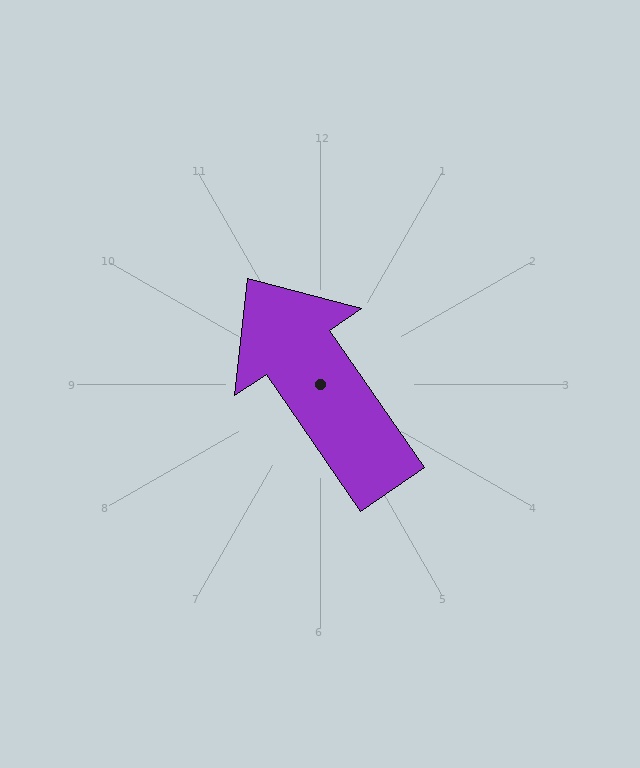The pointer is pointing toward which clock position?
Roughly 11 o'clock.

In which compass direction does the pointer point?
Northwest.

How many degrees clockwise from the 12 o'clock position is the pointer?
Approximately 326 degrees.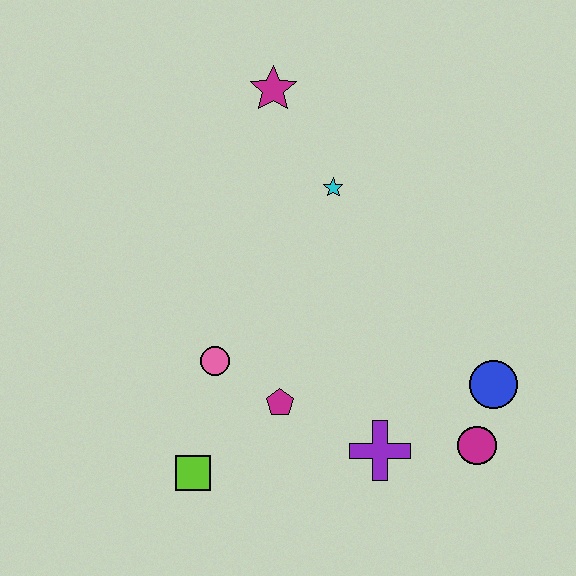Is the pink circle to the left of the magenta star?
Yes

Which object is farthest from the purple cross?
The magenta star is farthest from the purple cross.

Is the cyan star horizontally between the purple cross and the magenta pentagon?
Yes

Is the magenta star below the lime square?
No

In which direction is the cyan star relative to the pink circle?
The cyan star is above the pink circle.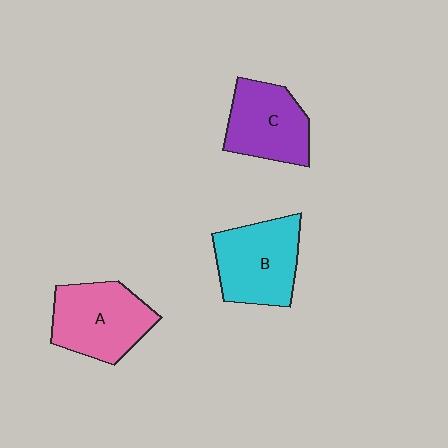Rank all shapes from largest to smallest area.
From largest to smallest: A (pink), B (cyan), C (purple).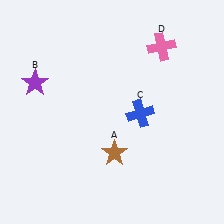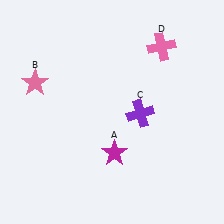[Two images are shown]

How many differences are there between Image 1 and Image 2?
There are 3 differences between the two images.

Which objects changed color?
A changed from brown to magenta. B changed from purple to pink. C changed from blue to purple.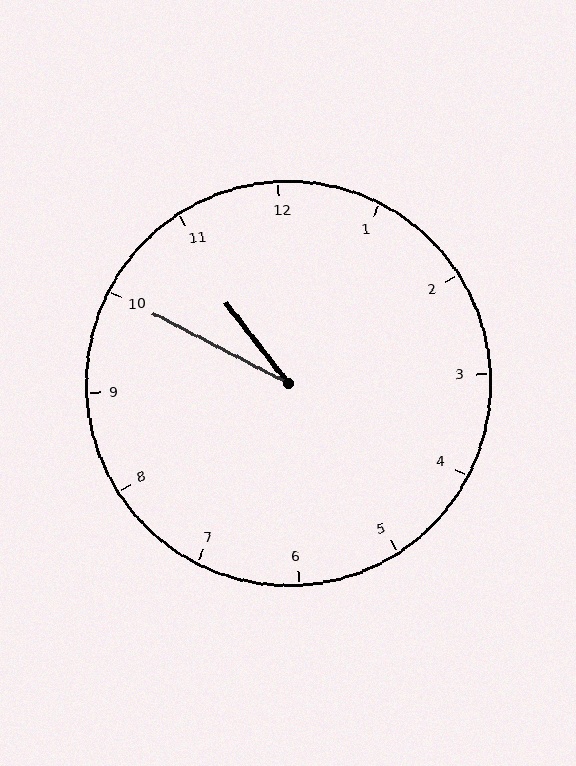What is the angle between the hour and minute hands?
Approximately 25 degrees.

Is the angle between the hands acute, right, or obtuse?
It is acute.